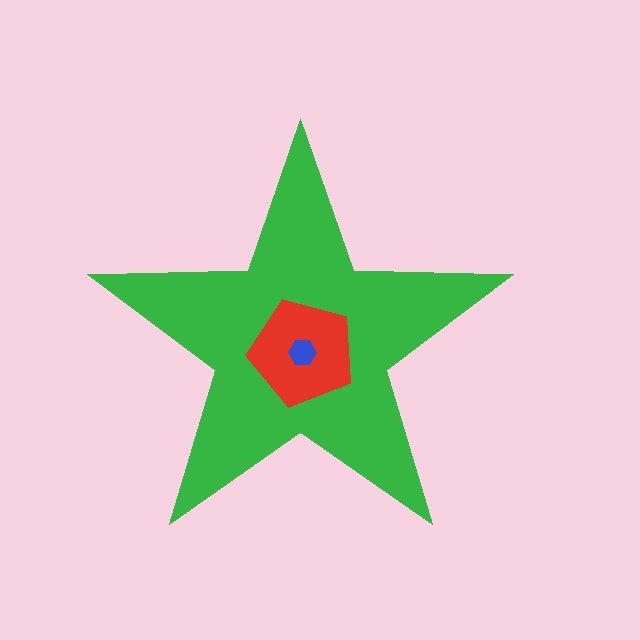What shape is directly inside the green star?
The red pentagon.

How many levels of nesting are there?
3.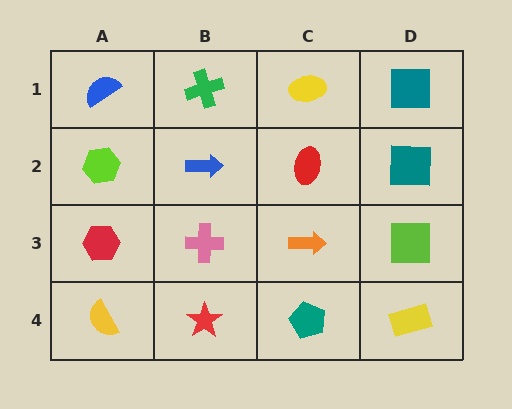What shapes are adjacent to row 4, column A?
A red hexagon (row 3, column A), a red star (row 4, column B).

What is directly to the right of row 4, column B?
A teal pentagon.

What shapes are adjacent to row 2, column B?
A green cross (row 1, column B), a pink cross (row 3, column B), a lime hexagon (row 2, column A), a red ellipse (row 2, column C).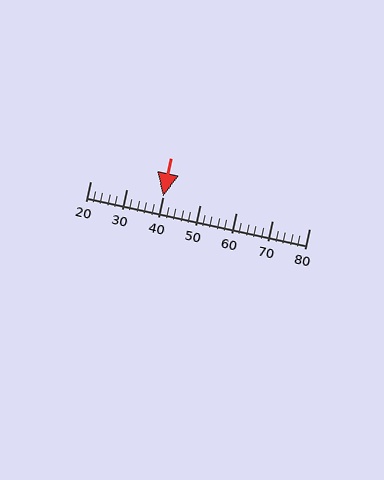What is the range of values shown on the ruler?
The ruler shows values from 20 to 80.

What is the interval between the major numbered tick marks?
The major tick marks are spaced 10 units apart.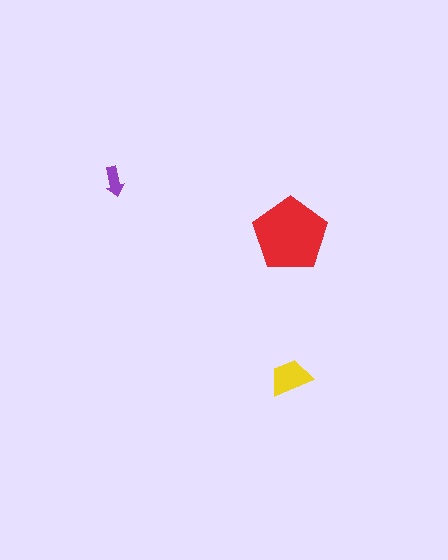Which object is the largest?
The red pentagon.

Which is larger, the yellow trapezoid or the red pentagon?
The red pentagon.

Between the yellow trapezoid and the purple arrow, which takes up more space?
The yellow trapezoid.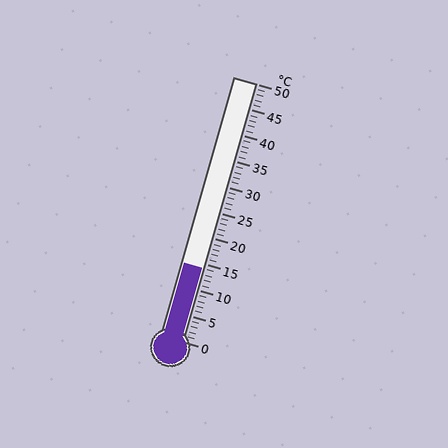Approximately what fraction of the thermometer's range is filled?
The thermometer is filled to approximately 30% of its range.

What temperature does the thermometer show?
The thermometer shows approximately 14°C.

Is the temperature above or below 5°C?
The temperature is above 5°C.